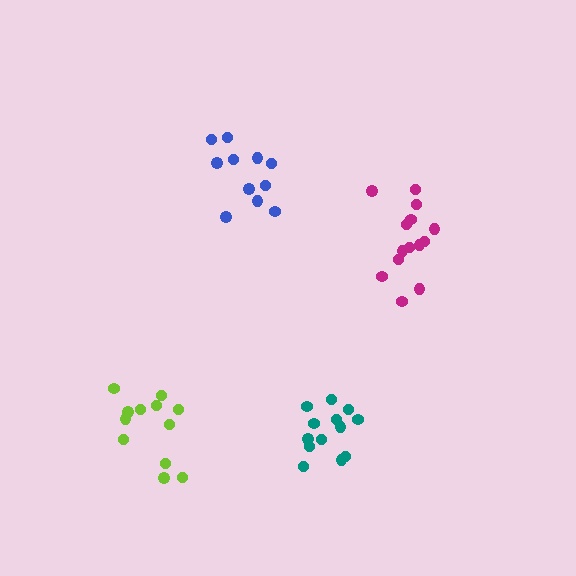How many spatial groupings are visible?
There are 4 spatial groupings.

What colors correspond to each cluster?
The clusters are colored: blue, magenta, teal, lime.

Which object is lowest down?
The lime cluster is bottommost.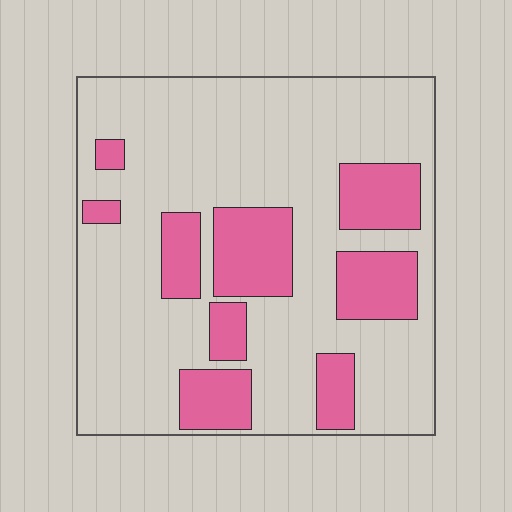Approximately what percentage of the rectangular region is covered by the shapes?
Approximately 25%.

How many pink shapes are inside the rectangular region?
9.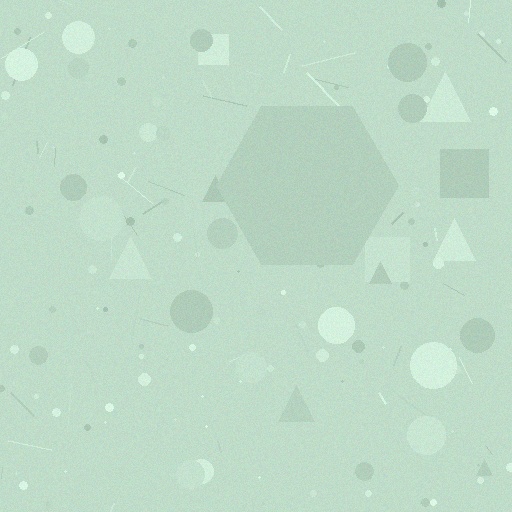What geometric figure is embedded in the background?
A hexagon is embedded in the background.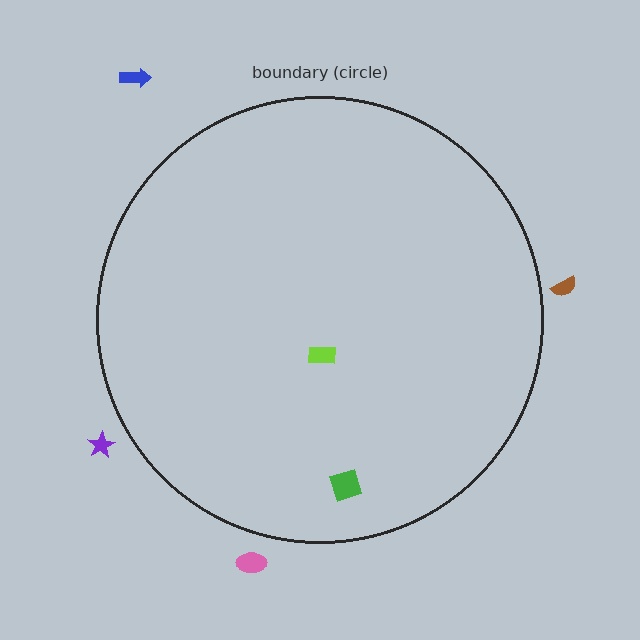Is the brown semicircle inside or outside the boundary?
Outside.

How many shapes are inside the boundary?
2 inside, 4 outside.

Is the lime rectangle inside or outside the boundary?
Inside.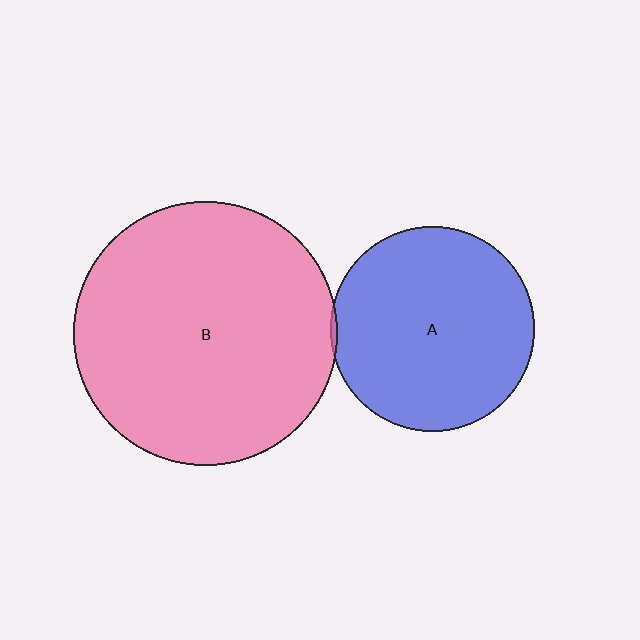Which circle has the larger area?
Circle B (pink).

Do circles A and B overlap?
Yes.